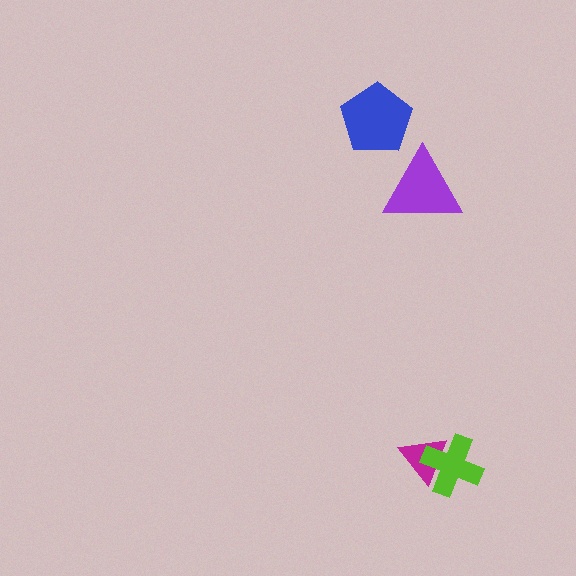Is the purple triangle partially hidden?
No, no other shape covers it.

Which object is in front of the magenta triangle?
The lime cross is in front of the magenta triangle.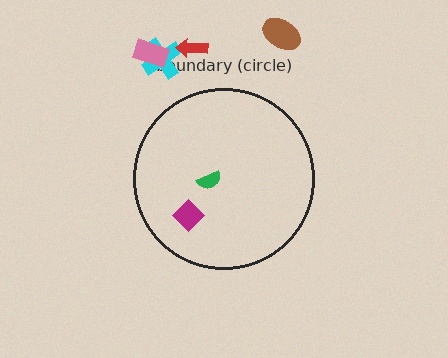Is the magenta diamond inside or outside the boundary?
Inside.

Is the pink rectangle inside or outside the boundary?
Outside.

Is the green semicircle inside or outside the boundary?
Inside.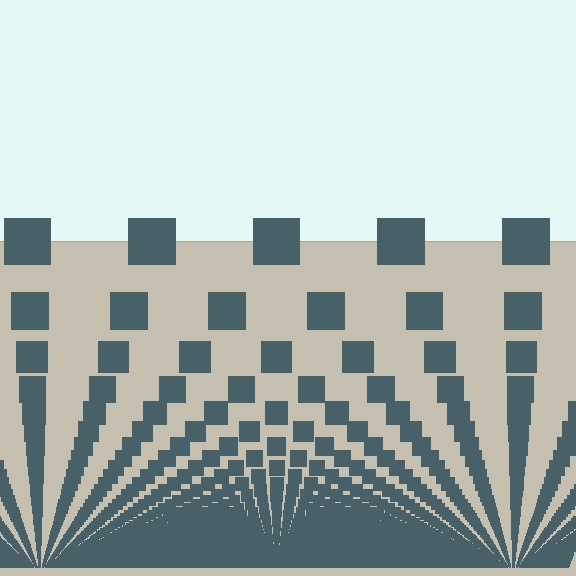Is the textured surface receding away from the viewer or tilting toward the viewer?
The surface appears to tilt toward the viewer. Texture elements get larger and sparser toward the top.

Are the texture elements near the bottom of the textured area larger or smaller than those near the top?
Smaller. The gradient is inverted — elements near the bottom are smaller and denser.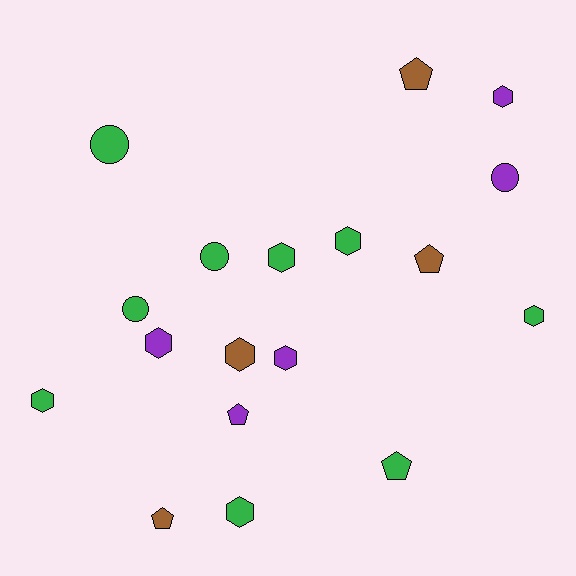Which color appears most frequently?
Green, with 9 objects.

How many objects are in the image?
There are 18 objects.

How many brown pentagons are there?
There are 3 brown pentagons.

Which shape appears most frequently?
Hexagon, with 9 objects.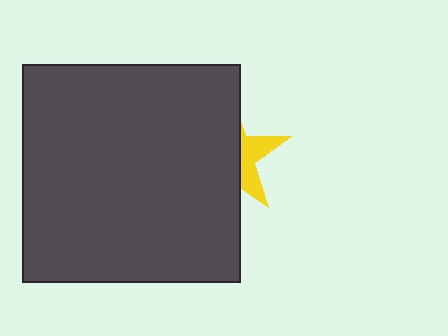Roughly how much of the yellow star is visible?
A small part of it is visible (roughly 32%).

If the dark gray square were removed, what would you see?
You would see the complete yellow star.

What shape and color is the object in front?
The object in front is a dark gray square.